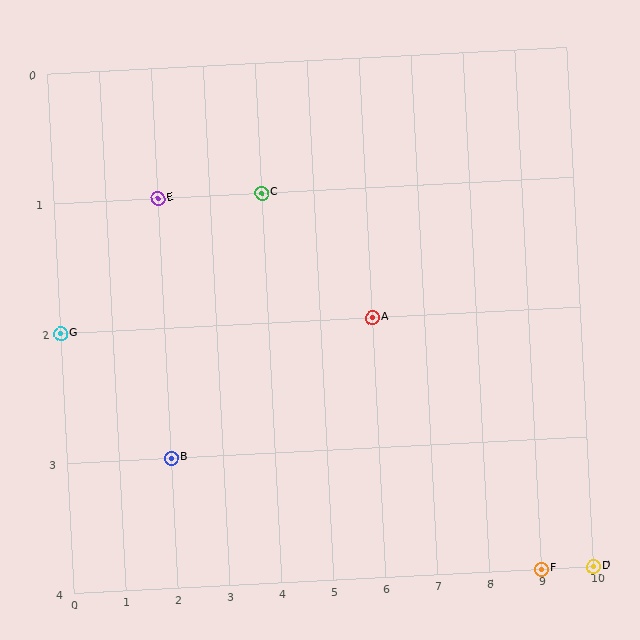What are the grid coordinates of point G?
Point G is at grid coordinates (0, 2).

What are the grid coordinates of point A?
Point A is at grid coordinates (6, 2).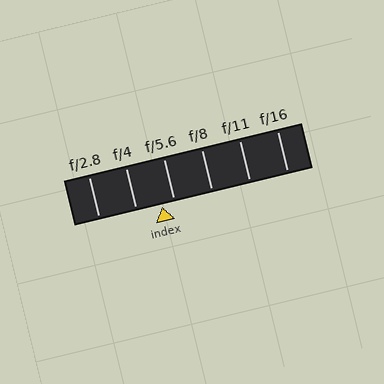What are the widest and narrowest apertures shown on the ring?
The widest aperture shown is f/2.8 and the narrowest is f/16.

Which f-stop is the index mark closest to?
The index mark is closest to f/5.6.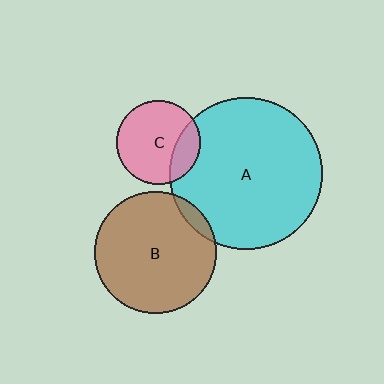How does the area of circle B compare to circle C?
Approximately 2.1 times.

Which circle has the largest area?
Circle A (cyan).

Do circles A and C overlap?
Yes.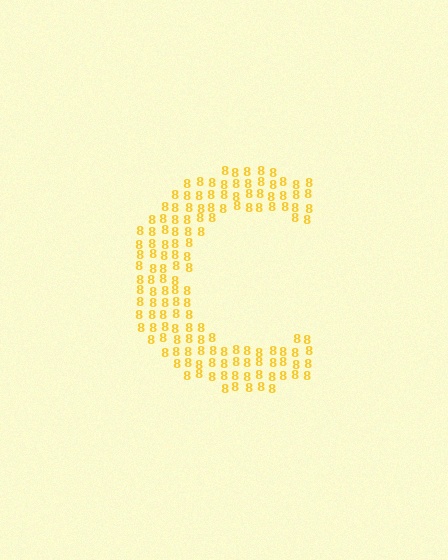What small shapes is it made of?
It is made of small digit 8's.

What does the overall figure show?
The overall figure shows the letter C.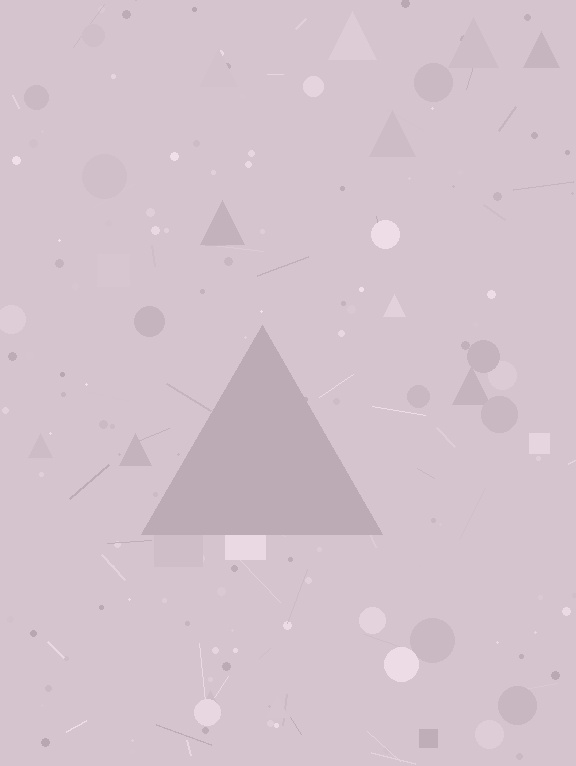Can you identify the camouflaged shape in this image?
The camouflaged shape is a triangle.